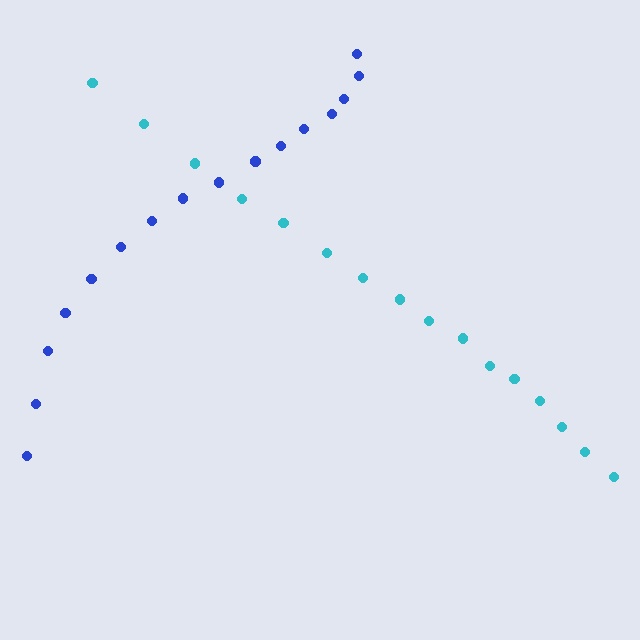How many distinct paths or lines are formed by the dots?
There are 2 distinct paths.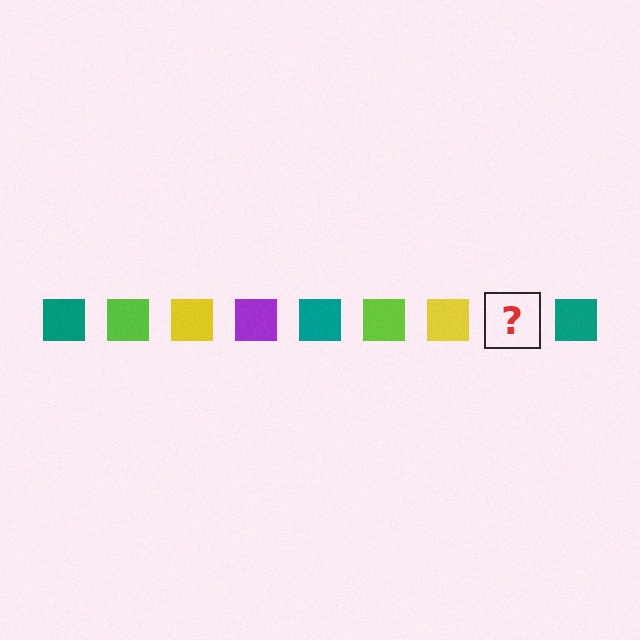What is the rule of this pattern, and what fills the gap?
The rule is that the pattern cycles through teal, lime, yellow, purple squares. The gap should be filled with a purple square.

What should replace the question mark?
The question mark should be replaced with a purple square.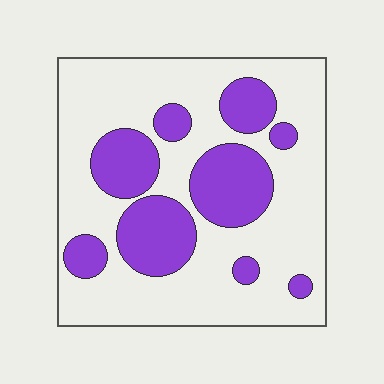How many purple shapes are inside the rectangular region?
9.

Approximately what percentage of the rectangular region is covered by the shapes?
Approximately 30%.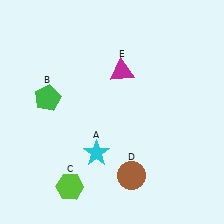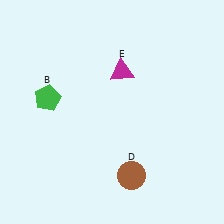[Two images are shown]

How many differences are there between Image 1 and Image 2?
There are 2 differences between the two images.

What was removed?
The cyan star (A), the lime hexagon (C) were removed in Image 2.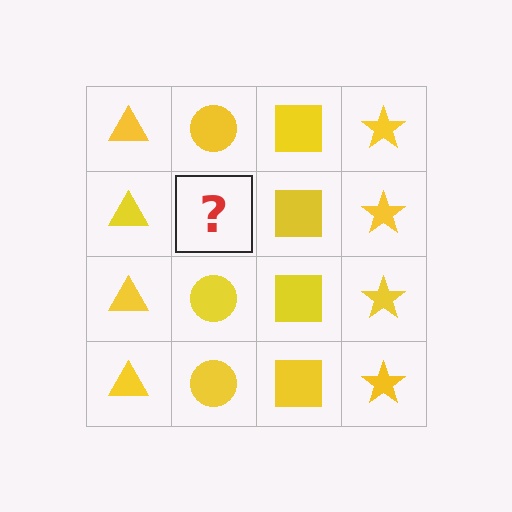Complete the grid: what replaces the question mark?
The question mark should be replaced with a yellow circle.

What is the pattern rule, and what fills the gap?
The rule is that each column has a consistent shape. The gap should be filled with a yellow circle.